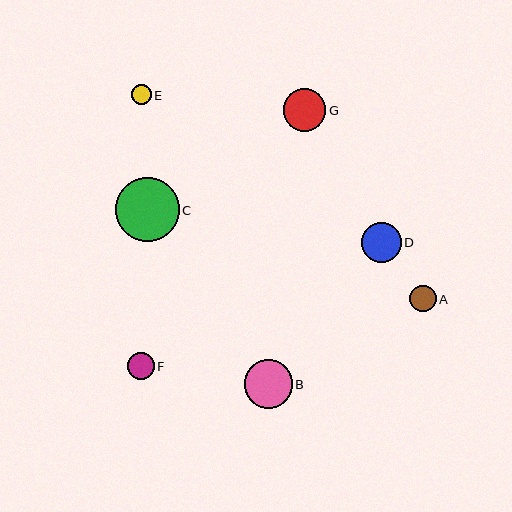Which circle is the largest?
Circle C is the largest with a size of approximately 64 pixels.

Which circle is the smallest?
Circle E is the smallest with a size of approximately 20 pixels.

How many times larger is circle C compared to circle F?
Circle C is approximately 2.4 times the size of circle F.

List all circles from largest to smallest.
From largest to smallest: C, B, G, D, A, F, E.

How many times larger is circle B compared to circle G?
Circle B is approximately 1.1 times the size of circle G.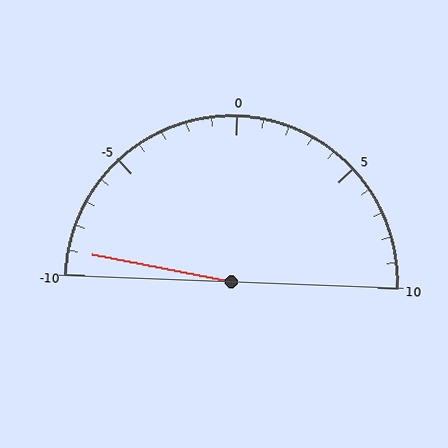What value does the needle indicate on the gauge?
The needle indicates approximately -9.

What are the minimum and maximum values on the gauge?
The gauge ranges from -10 to 10.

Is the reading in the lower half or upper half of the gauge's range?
The reading is in the lower half of the range (-10 to 10).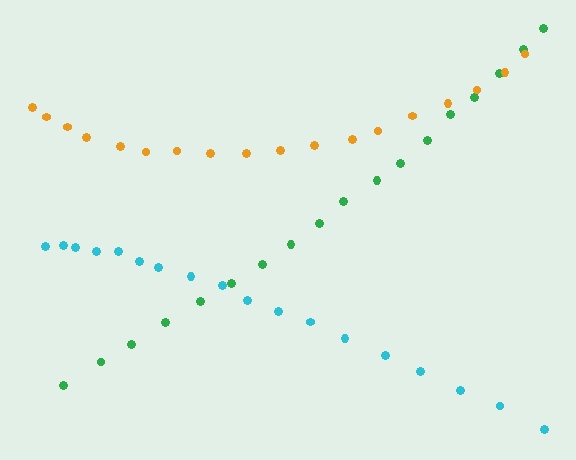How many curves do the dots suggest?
There are 3 distinct paths.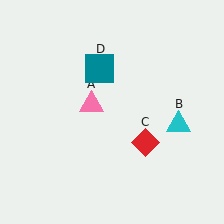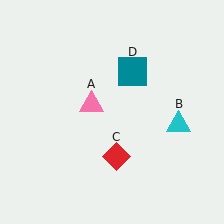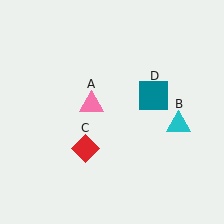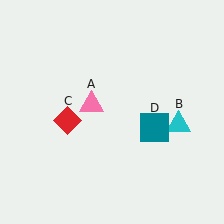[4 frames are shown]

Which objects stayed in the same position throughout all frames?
Pink triangle (object A) and cyan triangle (object B) remained stationary.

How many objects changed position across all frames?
2 objects changed position: red diamond (object C), teal square (object D).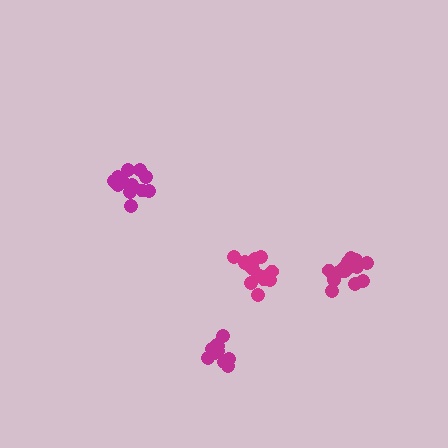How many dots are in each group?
Group 1: 14 dots, Group 2: 14 dots, Group 3: 16 dots, Group 4: 10 dots (54 total).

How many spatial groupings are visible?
There are 4 spatial groupings.